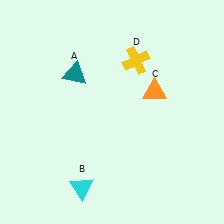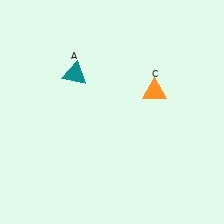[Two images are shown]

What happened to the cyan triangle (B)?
The cyan triangle (B) was removed in Image 2. It was in the bottom-left area of Image 1.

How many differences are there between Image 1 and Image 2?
There are 2 differences between the two images.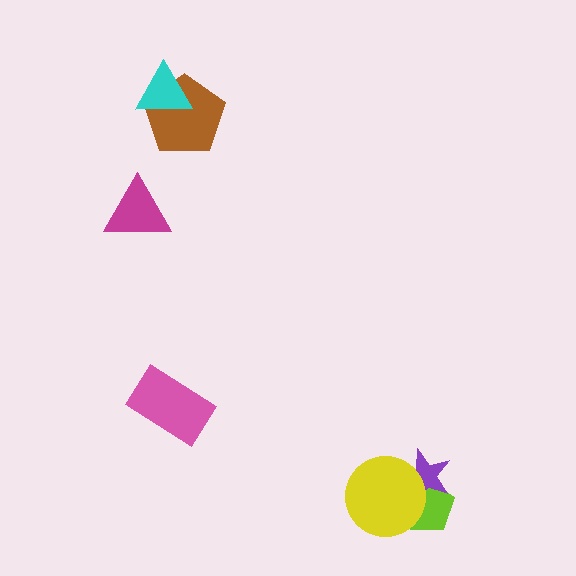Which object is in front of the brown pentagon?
The cyan triangle is in front of the brown pentagon.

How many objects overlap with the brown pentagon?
1 object overlaps with the brown pentagon.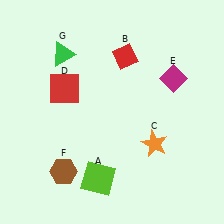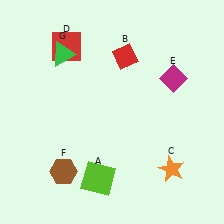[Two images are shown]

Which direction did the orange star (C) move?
The orange star (C) moved down.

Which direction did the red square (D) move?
The red square (D) moved up.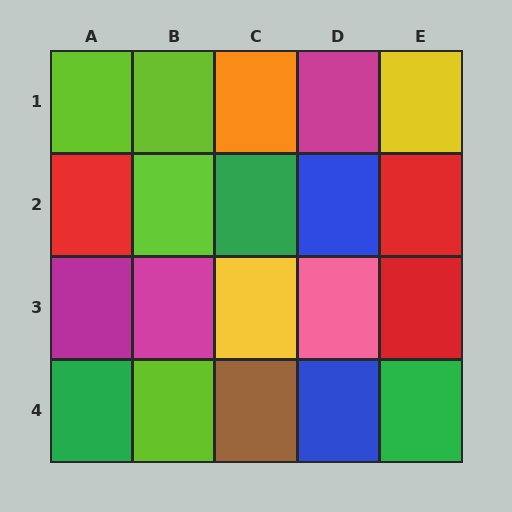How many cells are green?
3 cells are green.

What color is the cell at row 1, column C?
Orange.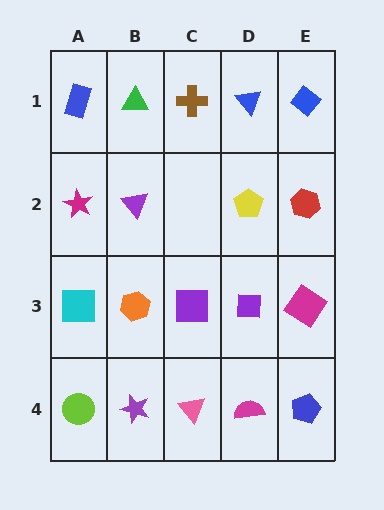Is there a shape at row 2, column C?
No, that cell is empty.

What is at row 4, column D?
A magenta semicircle.